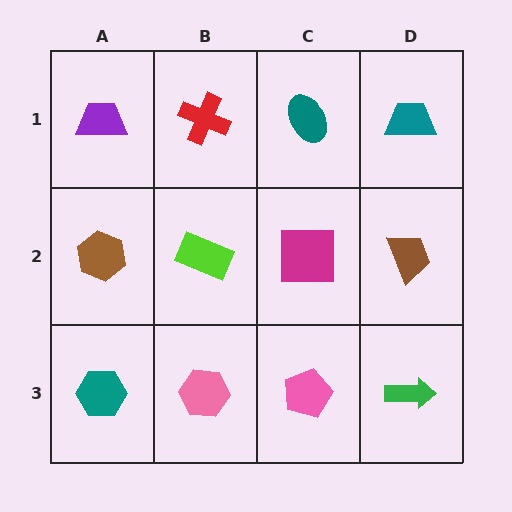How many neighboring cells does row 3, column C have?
3.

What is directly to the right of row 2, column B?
A magenta square.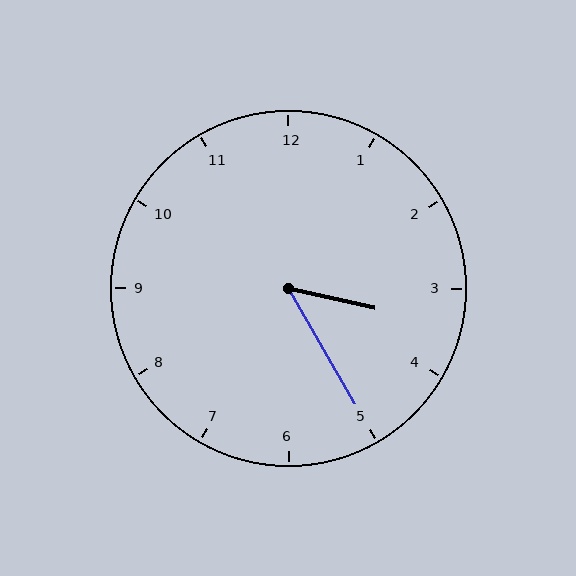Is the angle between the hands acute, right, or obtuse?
It is acute.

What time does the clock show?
3:25.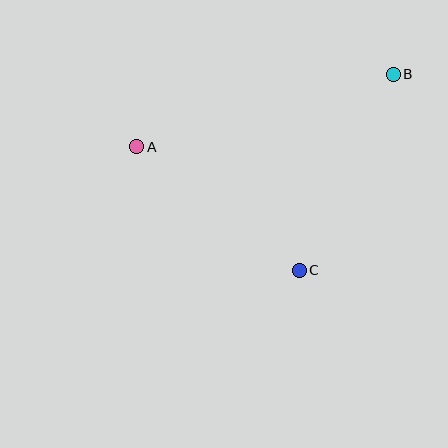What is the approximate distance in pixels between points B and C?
The distance between B and C is approximately 217 pixels.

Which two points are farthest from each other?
Points A and B are farthest from each other.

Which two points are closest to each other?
Points A and C are closest to each other.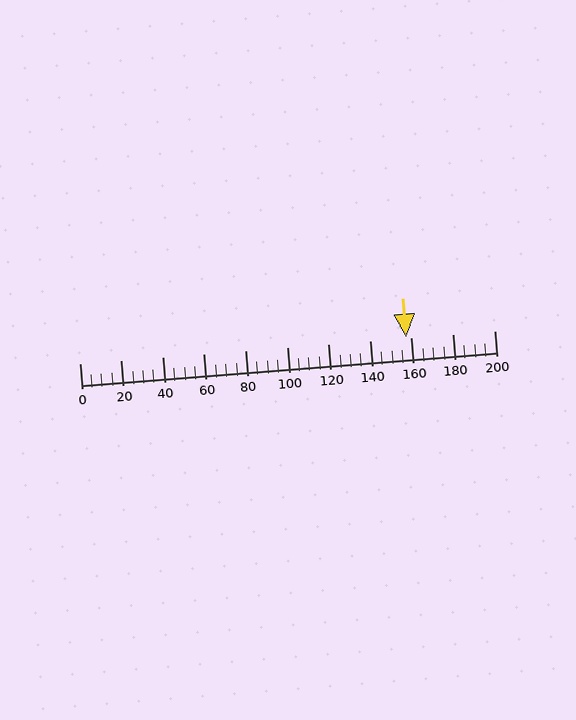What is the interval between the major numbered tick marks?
The major tick marks are spaced 20 units apart.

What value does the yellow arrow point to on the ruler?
The yellow arrow points to approximately 158.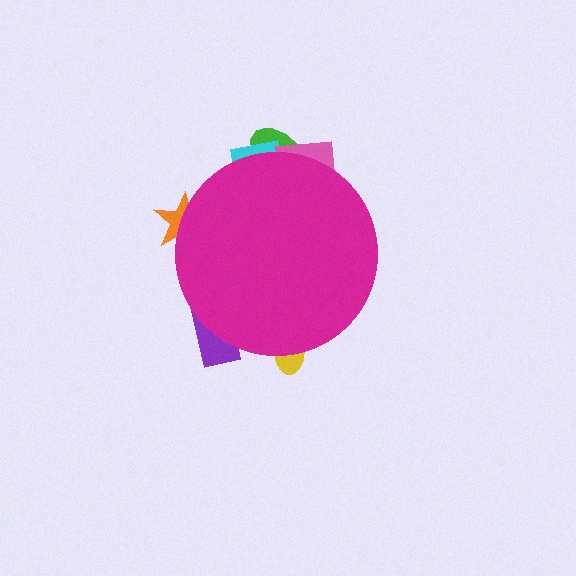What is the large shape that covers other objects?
A magenta circle.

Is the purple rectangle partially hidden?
Yes, the purple rectangle is partially hidden behind the magenta circle.